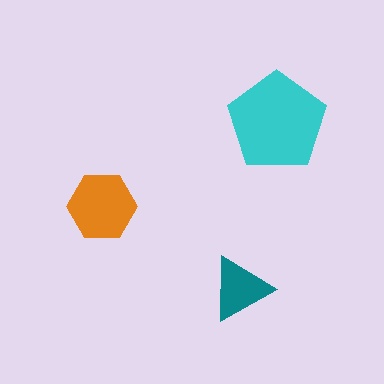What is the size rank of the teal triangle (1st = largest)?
3rd.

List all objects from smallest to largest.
The teal triangle, the orange hexagon, the cyan pentagon.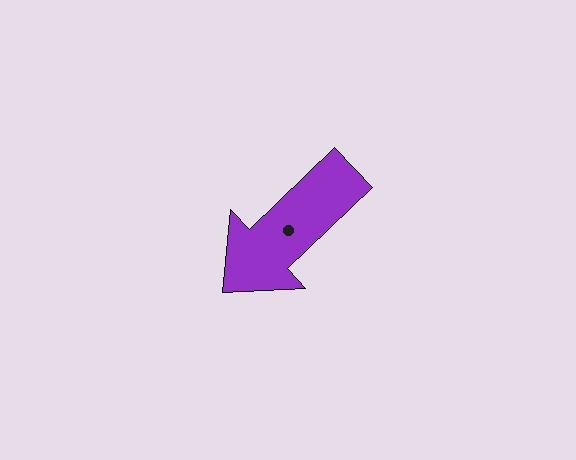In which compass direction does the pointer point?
Southwest.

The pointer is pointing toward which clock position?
Roughly 8 o'clock.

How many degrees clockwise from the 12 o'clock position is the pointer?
Approximately 226 degrees.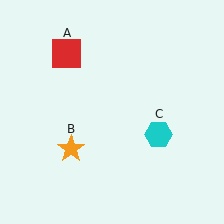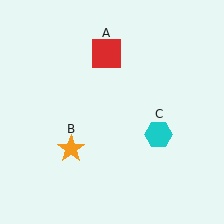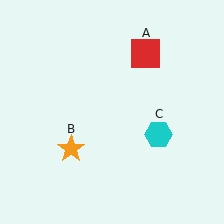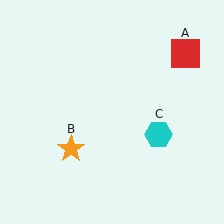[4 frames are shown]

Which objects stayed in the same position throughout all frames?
Orange star (object B) and cyan hexagon (object C) remained stationary.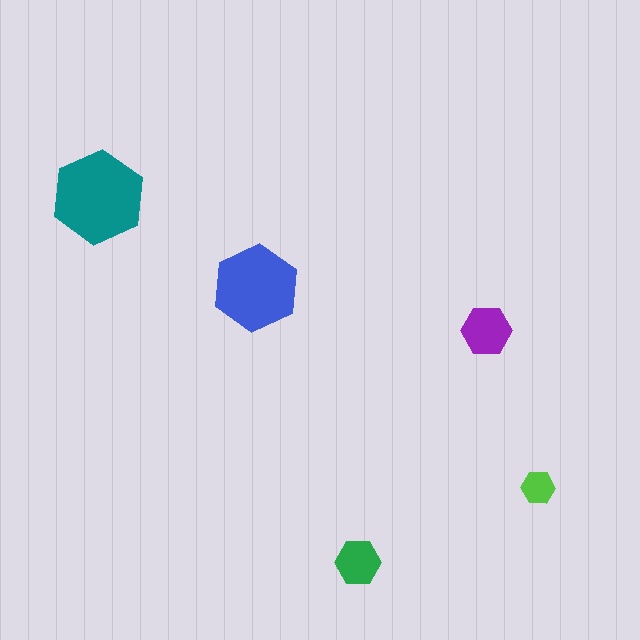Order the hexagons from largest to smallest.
the teal one, the blue one, the purple one, the green one, the lime one.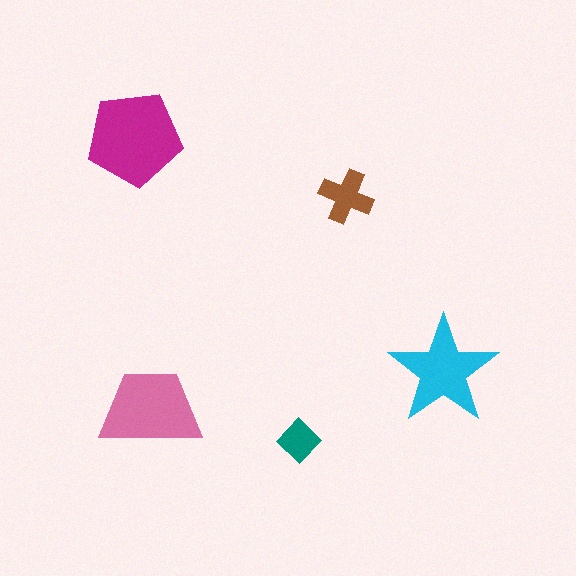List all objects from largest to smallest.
The magenta pentagon, the pink trapezoid, the cyan star, the brown cross, the teal diamond.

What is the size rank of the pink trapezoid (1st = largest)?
2nd.